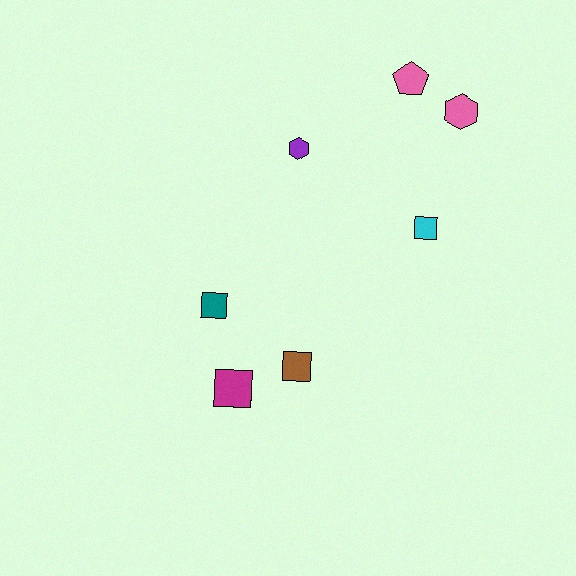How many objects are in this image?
There are 7 objects.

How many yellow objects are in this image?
There are no yellow objects.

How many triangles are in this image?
There are no triangles.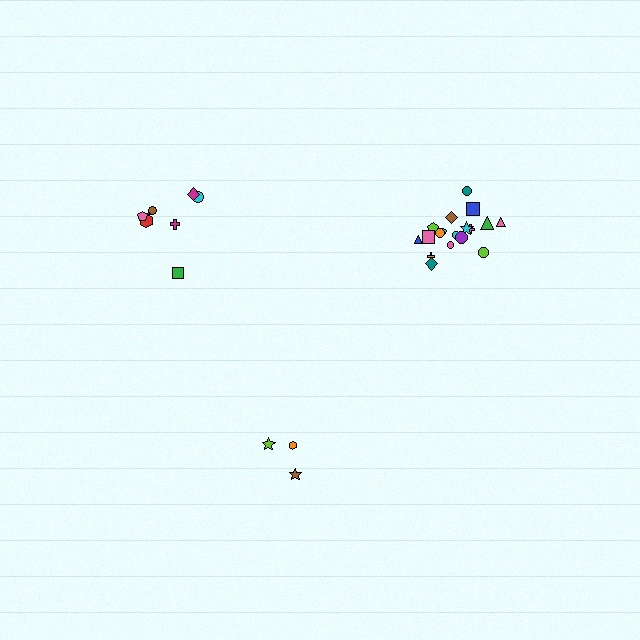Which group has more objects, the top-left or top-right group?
The top-right group.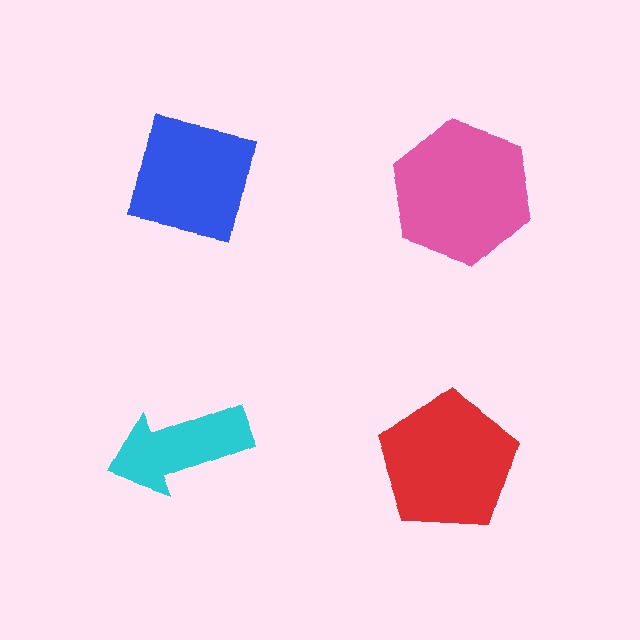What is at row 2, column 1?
A cyan arrow.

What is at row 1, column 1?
A blue square.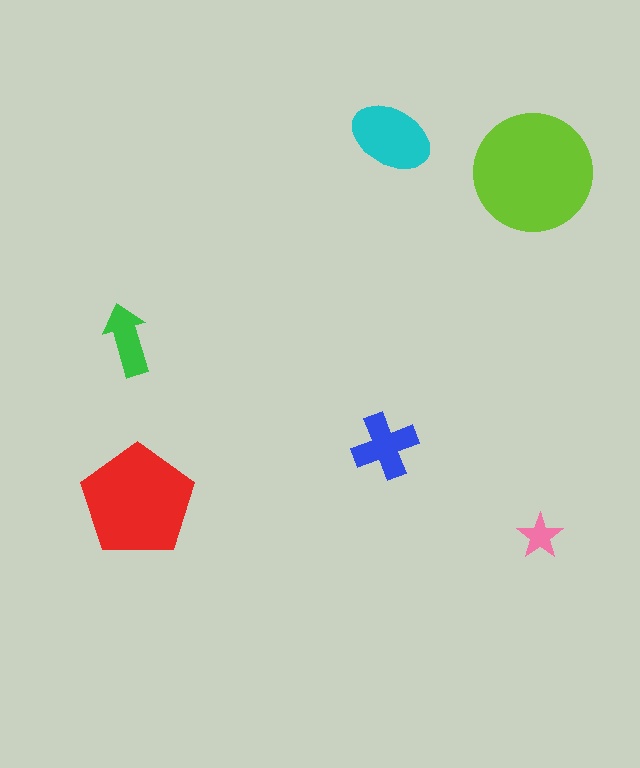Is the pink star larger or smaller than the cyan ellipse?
Smaller.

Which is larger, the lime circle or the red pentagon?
The lime circle.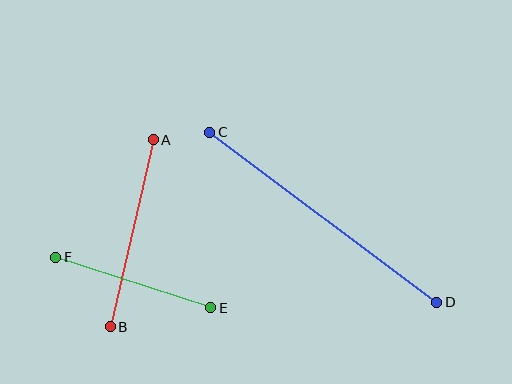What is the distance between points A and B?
The distance is approximately 192 pixels.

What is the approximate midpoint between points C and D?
The midpoint is at approximately (323, 217) pixels.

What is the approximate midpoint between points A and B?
The midpoint is at approximately (132, 233) pixels.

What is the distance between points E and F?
The distance is approximately 163 pixels.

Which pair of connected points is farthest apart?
Points C and D are farthest apart.